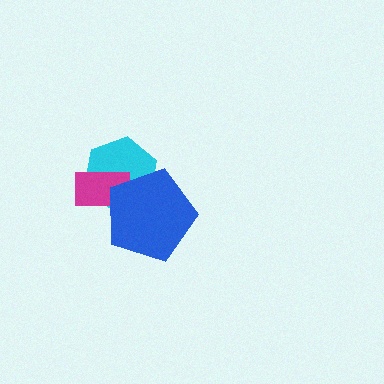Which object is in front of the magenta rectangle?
The blue pentagon is in front of the magenta rectangle.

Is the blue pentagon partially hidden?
No, no other shape covers it.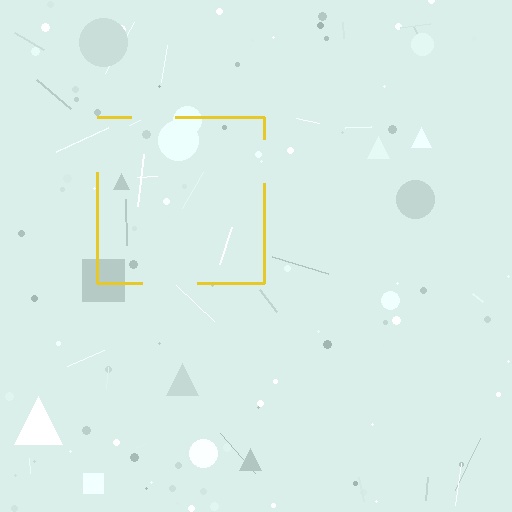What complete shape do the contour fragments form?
The contour fragments form a square.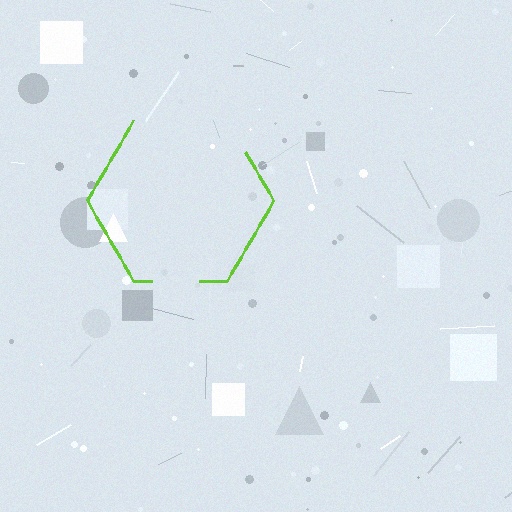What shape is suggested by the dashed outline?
The dashed outline suggests a hexagon.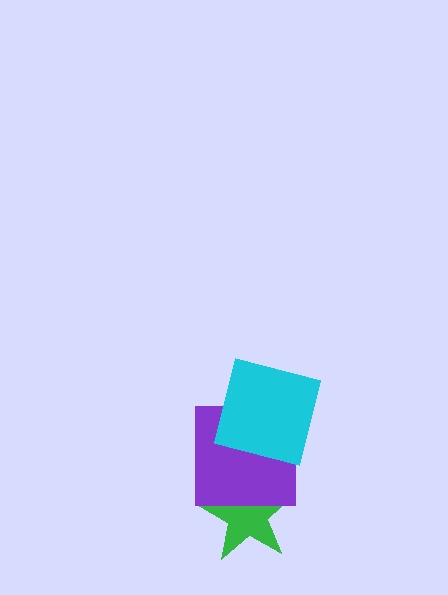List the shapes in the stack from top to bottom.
From top to bottom: the cyan square, the purple square, the green star.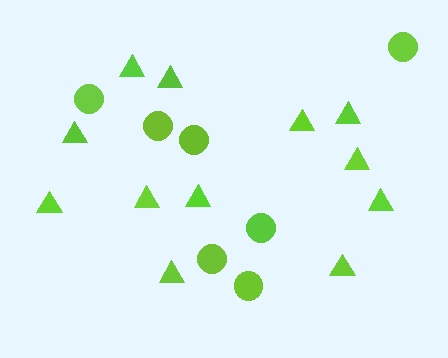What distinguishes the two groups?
There are 2 groups: one group of circles (7) and one group of triangles (12).